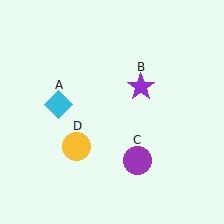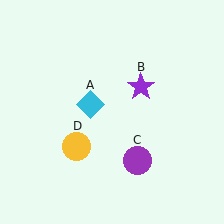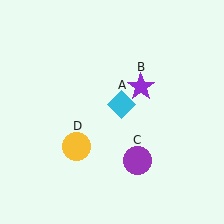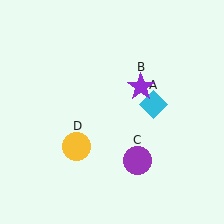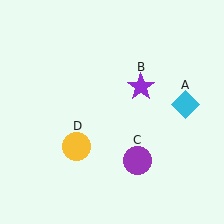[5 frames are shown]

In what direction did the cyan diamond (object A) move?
The cyan diamond (object A) moved right.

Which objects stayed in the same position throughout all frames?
Purple star (object B) and purple circle (object C) and yellow circle (object D) remained stationary.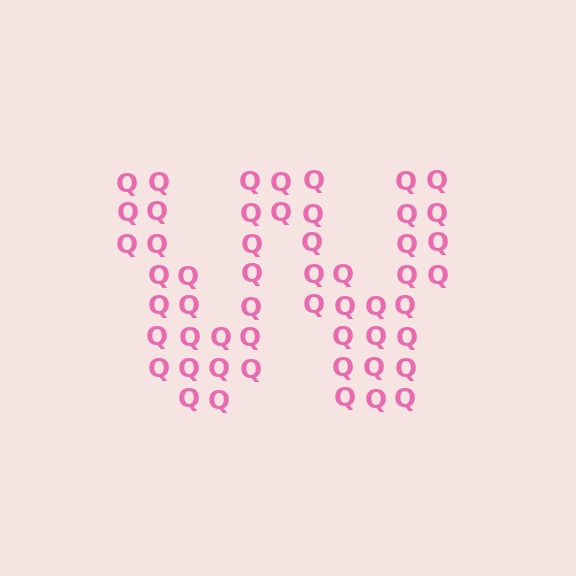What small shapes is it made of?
It is made of small letter Q's.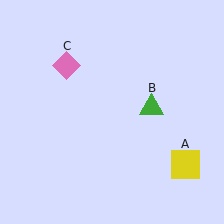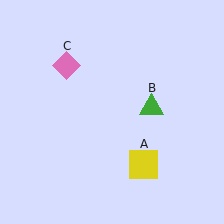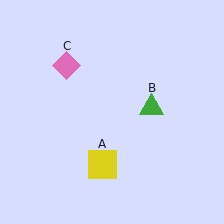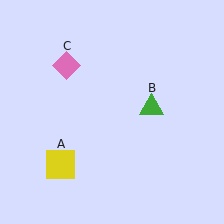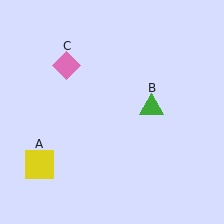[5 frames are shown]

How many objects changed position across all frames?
1 object changed position: yellow square (object A).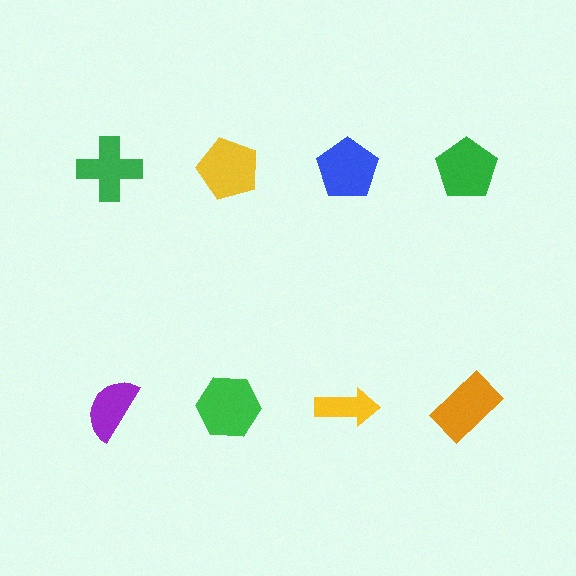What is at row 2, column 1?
A purple semicircle.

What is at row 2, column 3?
A yellow arrow.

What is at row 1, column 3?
A blue pentagon.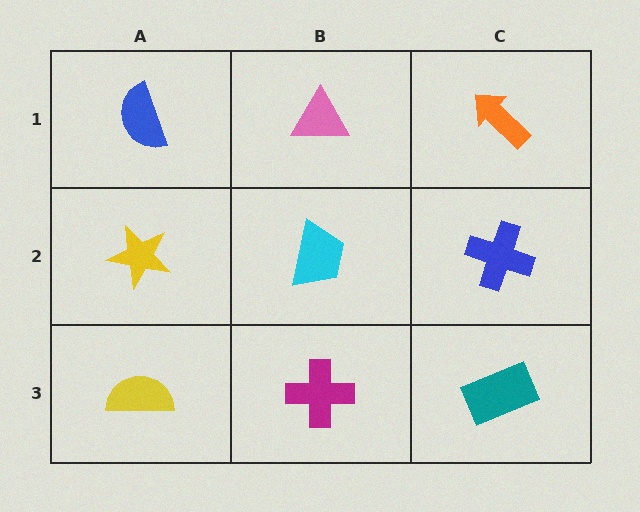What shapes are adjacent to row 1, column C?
A blue cross (row 2, column C), a pink triangle (row 1, column B).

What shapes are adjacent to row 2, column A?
A blue semicircle (row 1, column A), a yellow semicircle (row 3, column A), a cyan trapezoid (row 2, column B).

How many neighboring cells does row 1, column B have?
3.